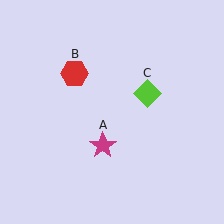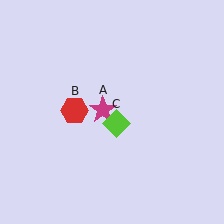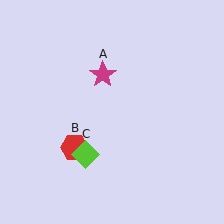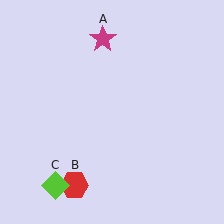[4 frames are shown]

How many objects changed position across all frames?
3 objects changed position: magenta star (object A), red hexagon (object B), lime diamond (object C).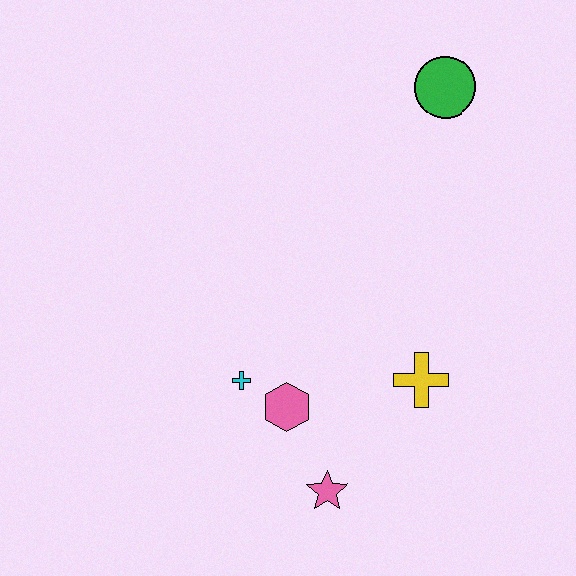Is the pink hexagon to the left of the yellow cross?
Yes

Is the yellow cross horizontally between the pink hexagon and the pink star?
No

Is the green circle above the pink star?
Yes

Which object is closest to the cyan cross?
The pink hexagon is closest to the cyan cross.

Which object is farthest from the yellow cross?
The green circle is farthest from the yellow cross.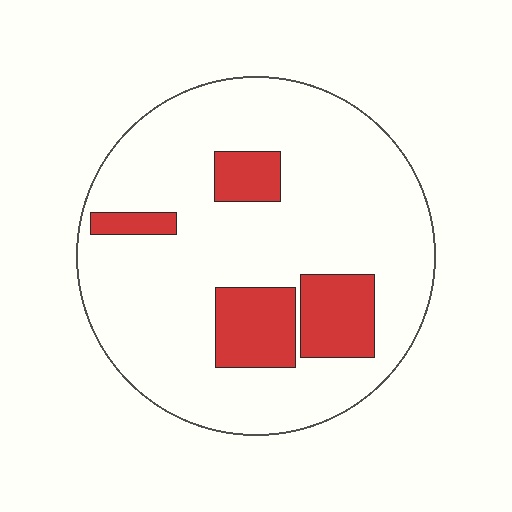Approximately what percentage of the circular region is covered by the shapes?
Approximately 20%.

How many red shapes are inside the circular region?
4.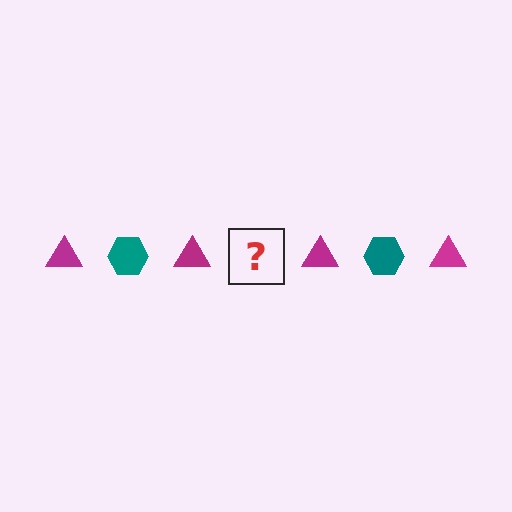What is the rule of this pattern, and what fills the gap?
The rule is that the pattern alternates between magenta triangle and teal hexagon. The gap should be filled with a teal hexagon.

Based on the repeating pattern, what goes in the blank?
The blank should be a teal hexagon.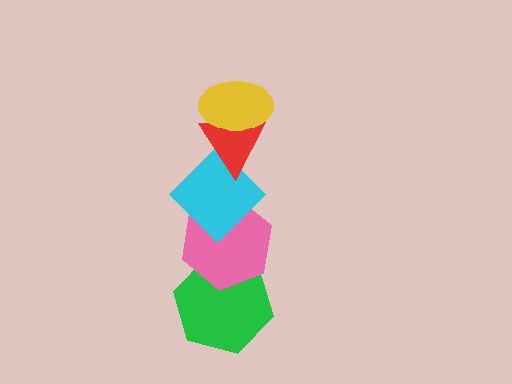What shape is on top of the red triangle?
The yellow ellipse is on top of the red triangle.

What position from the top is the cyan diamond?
The cyan diamond is 3rd from the top.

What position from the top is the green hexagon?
The green hexagon is 5th from the top.